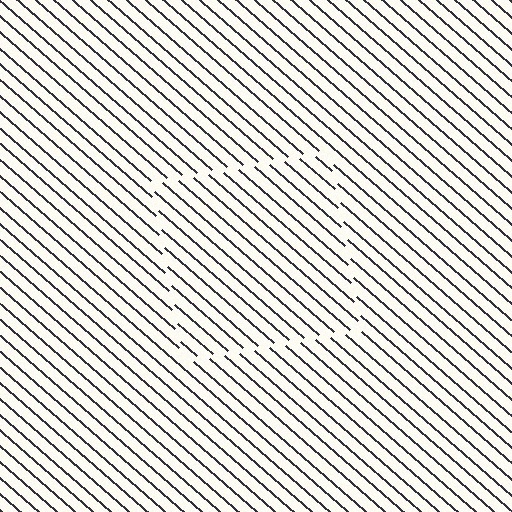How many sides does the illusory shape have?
4 sides — the line-ends trace a square.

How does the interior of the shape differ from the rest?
The interior of the shape contains the same grating, shifted by half a period — the contour is defined by the phase discontinuity where line-ends from the inner and outer gratings abut.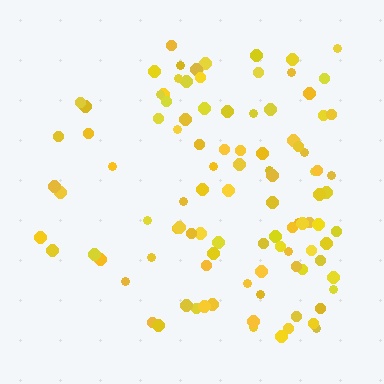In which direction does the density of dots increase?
From left to right, with the right side densest.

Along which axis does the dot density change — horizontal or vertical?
Horizontal.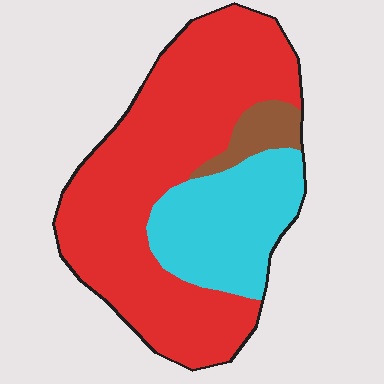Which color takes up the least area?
Brown, at roughly 5%.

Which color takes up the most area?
Red, at roughly 65%.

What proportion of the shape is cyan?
Cyan takes up about one quarter (1/4) of the shape.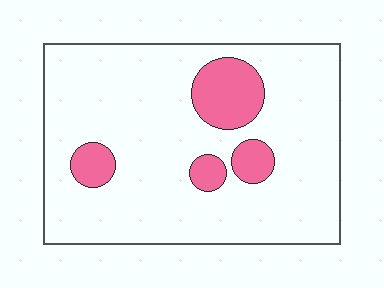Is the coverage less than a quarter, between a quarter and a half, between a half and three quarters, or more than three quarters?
Less than a quarter.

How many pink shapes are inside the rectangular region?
4.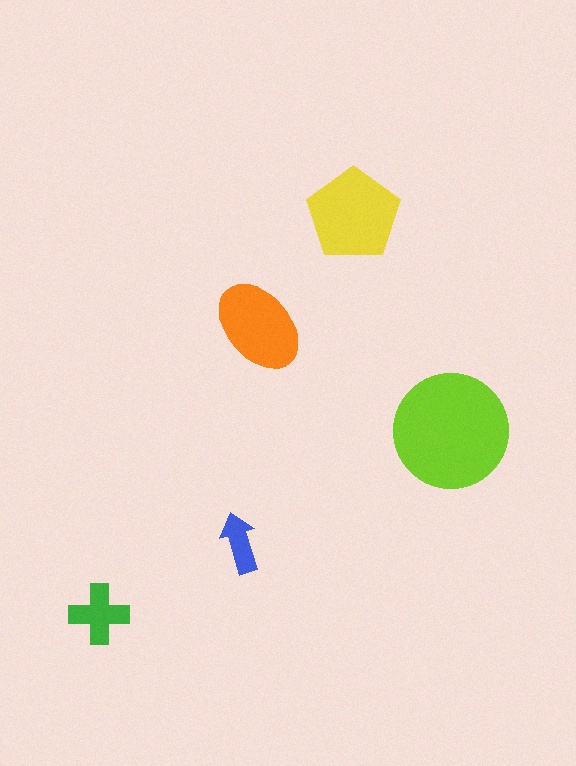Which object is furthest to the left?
The green cross is leftmost.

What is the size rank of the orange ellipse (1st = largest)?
3rd.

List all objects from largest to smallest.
The lime circle, the yellow pentagon, the orange ellipse, the green cross, the blue arrow.